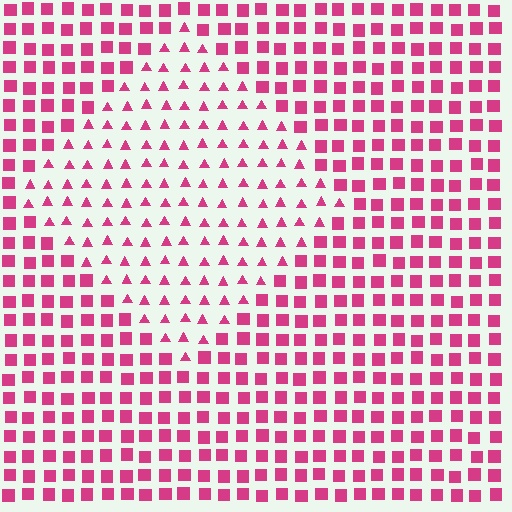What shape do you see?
I see a diamond.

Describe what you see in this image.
The image is filled with small magenta elements arranged in a uniform grid. A diamond-shaped region contains triangles, while the surrounding area contains squares. The boundary is defined purely by the change in element shape.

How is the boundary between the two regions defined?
The boundary is defined by a change in element shape: triangles inside vs. squares outside. All elements share the same color and spacing.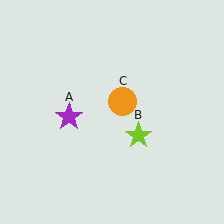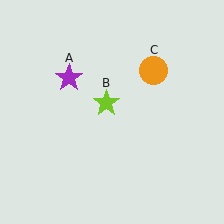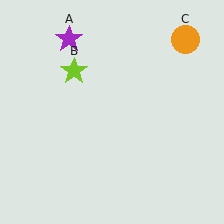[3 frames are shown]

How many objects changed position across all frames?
3 objects changed position: purple star (object A), lime star (object B), orange circle (object C).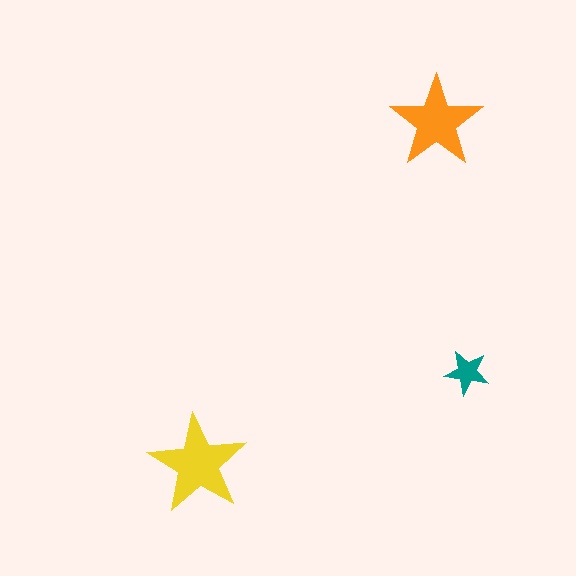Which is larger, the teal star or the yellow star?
The yellow one.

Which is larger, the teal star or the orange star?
The orange one.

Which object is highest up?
The orange star is topmost.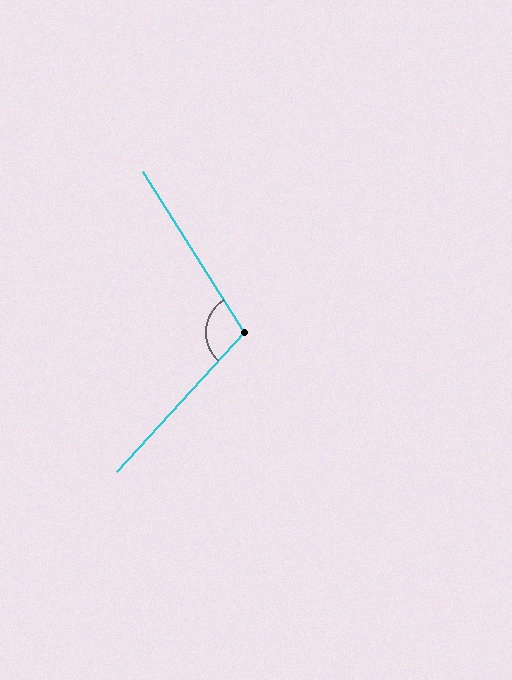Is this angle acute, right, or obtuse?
It is obtuse.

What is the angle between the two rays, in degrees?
Approximately 105 degrees.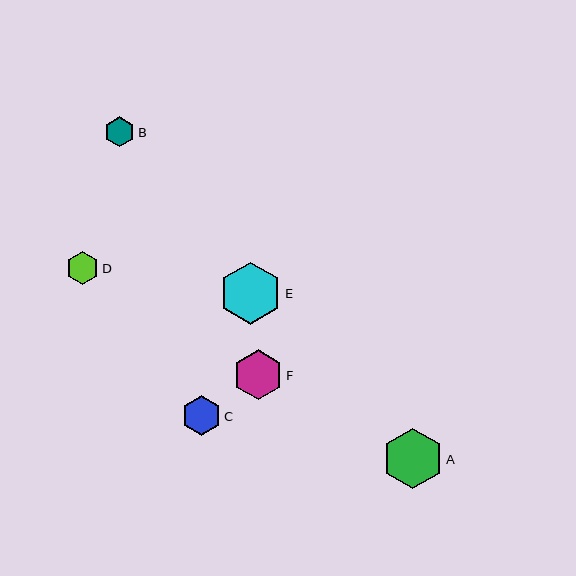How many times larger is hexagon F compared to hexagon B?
Hexagon F is approximately 1.7 times the size of hexagon B.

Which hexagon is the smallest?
Hexagon B is the smallest with a size of approximately 30 pixels.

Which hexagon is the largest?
Hexagon E is the largest with a size of approximately 62 pixels.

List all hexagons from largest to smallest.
From largest to smallest: E, A, F, C, D, B.